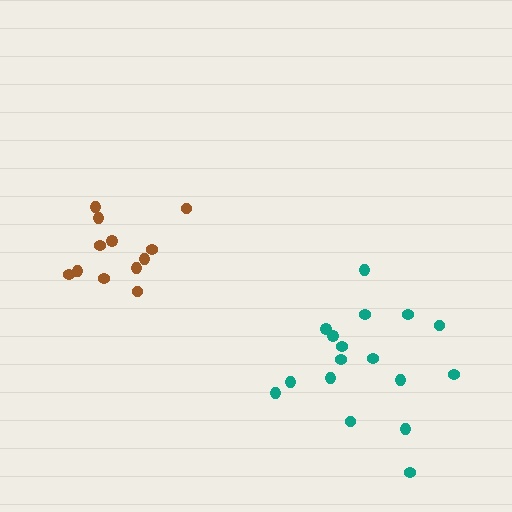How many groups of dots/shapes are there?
There are 2 groups.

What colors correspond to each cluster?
The clusters are colored: teal, brown.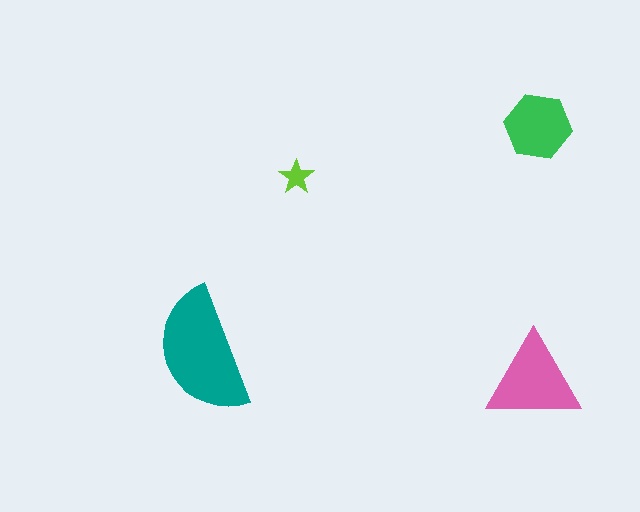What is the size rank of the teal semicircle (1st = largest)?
1st.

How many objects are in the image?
There are 4 objects in the image.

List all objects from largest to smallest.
The teal semicircle, the pink triangle, the green hexagon, the lime star.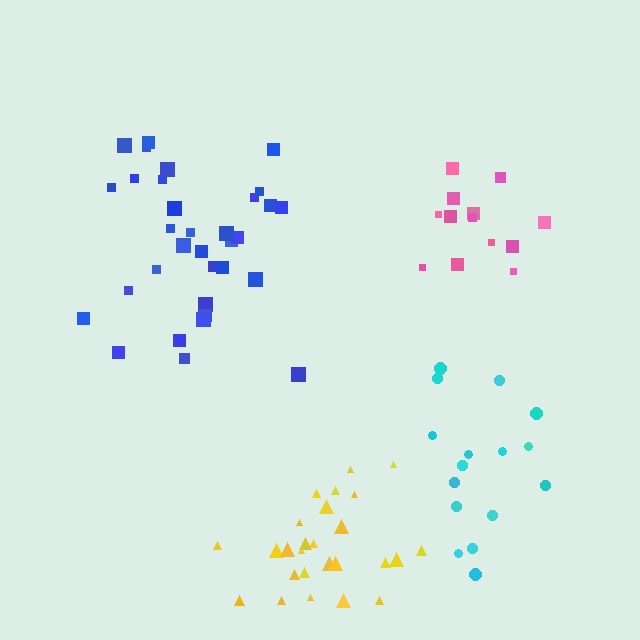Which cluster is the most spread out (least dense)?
Cyan.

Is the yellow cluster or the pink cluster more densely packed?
Pink.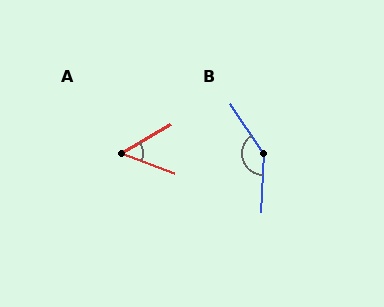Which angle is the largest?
B, at approximately 144 degrees.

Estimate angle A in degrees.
Approximately 51 degrees.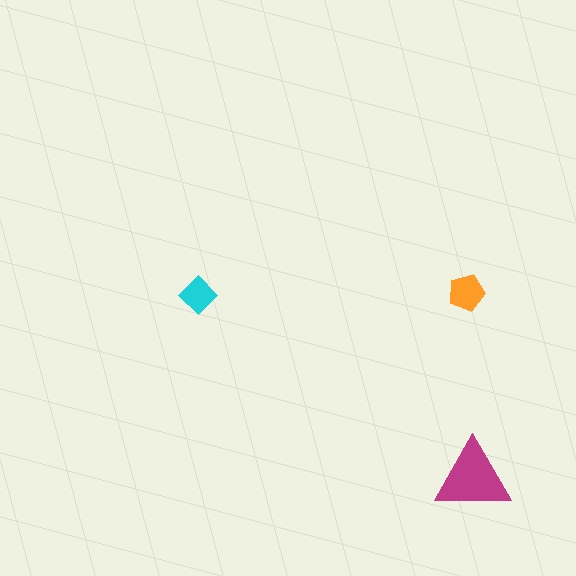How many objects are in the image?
There are 3 objects in the image.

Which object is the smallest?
The cyan diamond.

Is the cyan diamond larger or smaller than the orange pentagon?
Smaller.